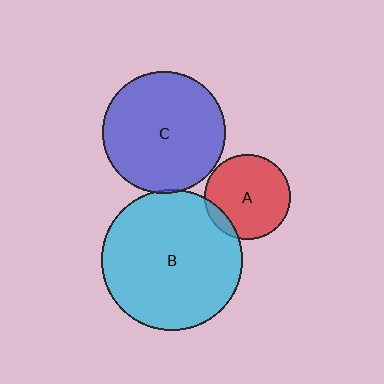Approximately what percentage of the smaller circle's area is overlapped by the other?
Approximately 10%.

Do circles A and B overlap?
Yes.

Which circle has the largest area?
Circle B (cyan).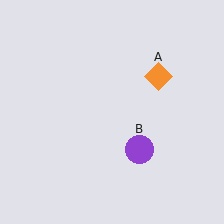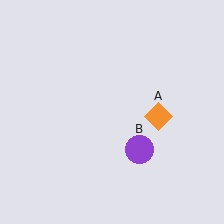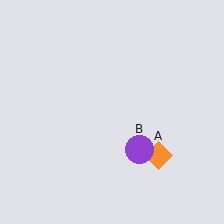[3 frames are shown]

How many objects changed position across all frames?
1 object changed position: orange diamond (object A).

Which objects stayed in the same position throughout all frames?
Purple circle (object B) remained stationary.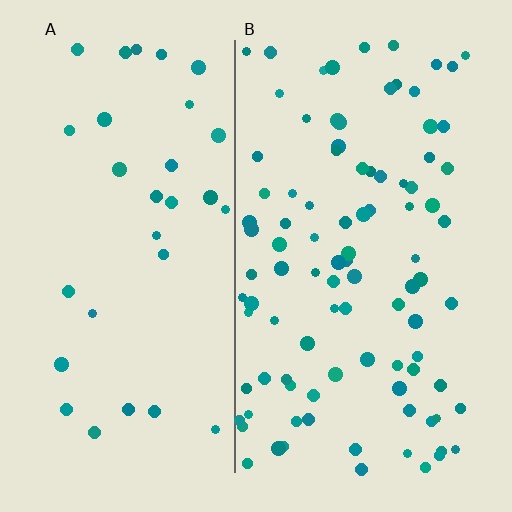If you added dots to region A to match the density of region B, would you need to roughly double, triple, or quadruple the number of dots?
Approximately triple.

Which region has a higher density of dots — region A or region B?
B (the right).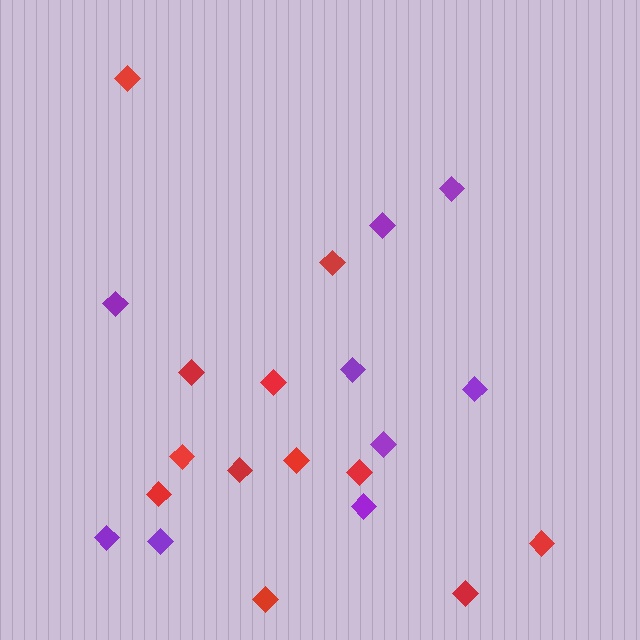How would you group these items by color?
There are 2 groups: one group of red diamonds (12) and one group of purple diamonds (9).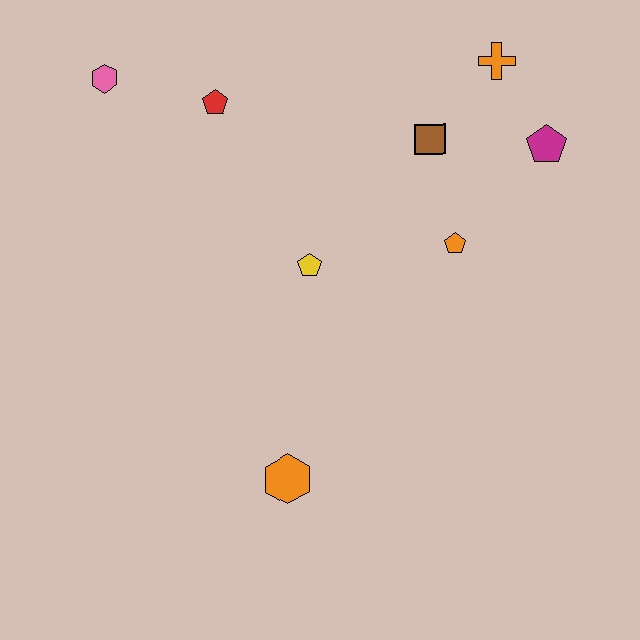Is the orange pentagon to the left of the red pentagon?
No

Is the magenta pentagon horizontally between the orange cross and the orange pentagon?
No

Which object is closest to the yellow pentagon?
The orange pentagon is closest to the yellow pentagon.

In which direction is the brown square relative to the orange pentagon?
The brown square is above the orange pentagon.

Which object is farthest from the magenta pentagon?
The pink hexagon is farthest from the magenta pentagon.